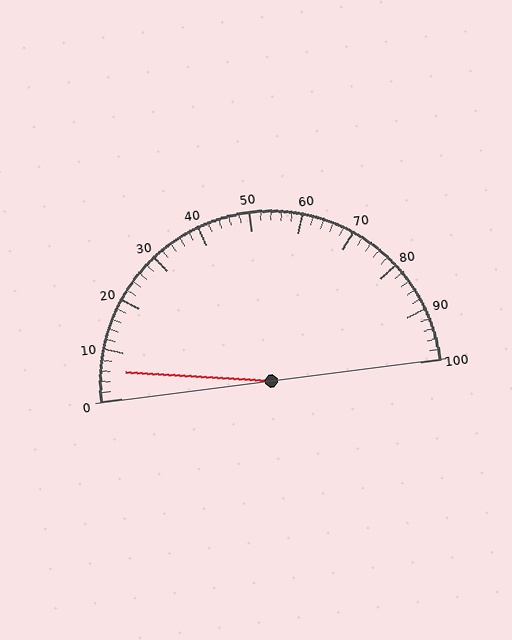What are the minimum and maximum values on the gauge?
The gauge ranges from 0 to 100.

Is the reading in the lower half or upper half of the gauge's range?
The reading is in the lower half of the range (0 to 100).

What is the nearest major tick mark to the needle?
The nearest major tick mark is 10.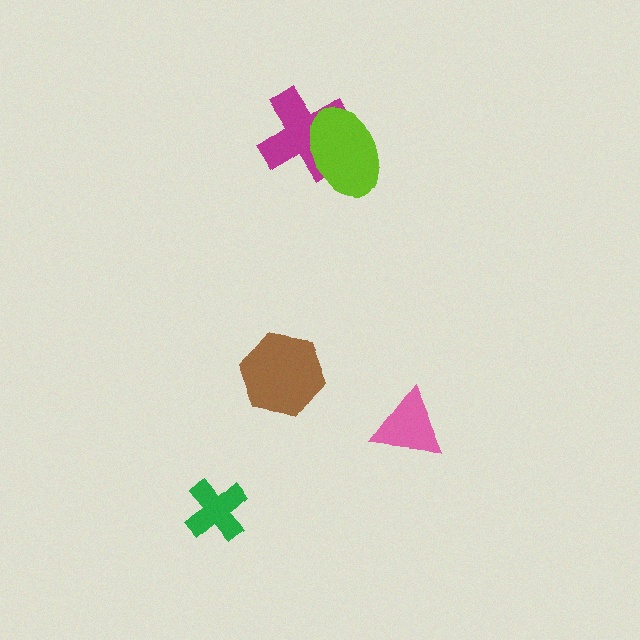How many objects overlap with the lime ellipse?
1 object overlaps with the lime ellipse.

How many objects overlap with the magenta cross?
1 object overlaps with the magenta cross.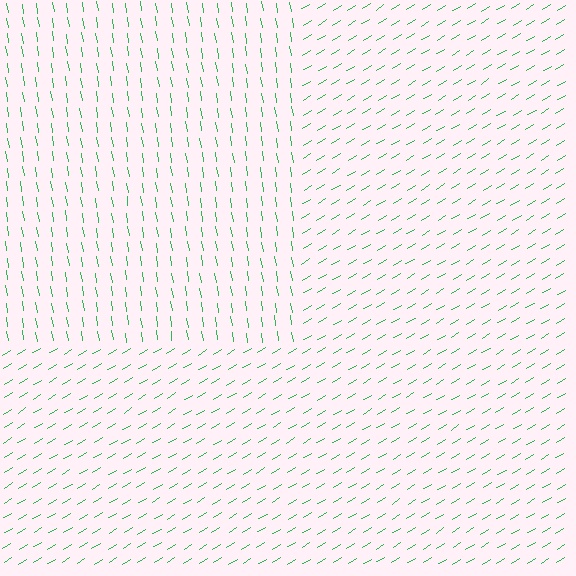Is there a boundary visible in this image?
Yes, there is a texture boundary formed by a change in line orientation.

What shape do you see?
I see a rectangle.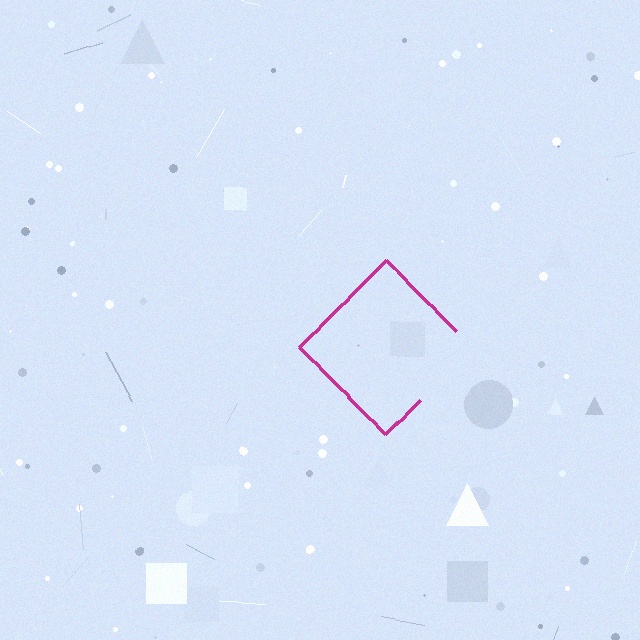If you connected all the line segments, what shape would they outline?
They would outline a diamond.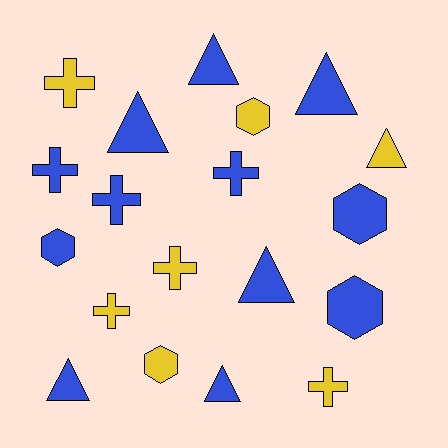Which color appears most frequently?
Blue, with 12 objects.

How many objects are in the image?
There are 19 objects.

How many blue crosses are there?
There are 3 blue crosses.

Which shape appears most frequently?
Triangle, with 7 objects.